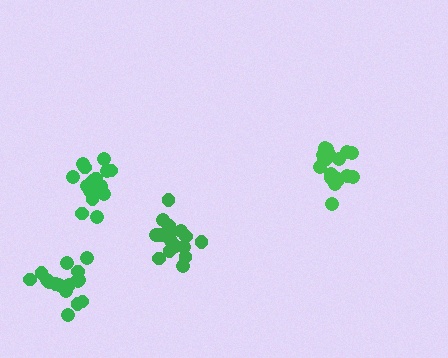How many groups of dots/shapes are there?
There are 4 groups.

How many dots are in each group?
Group 1: 17 dots, Group 2: 17 dots, Group 3: 18 dots, Group 4: 19 dots (71 total).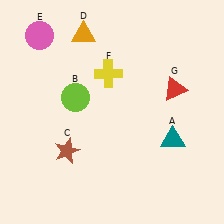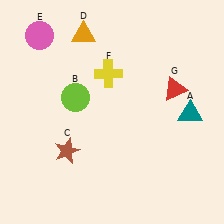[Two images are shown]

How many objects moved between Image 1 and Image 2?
1 object moved between the two images.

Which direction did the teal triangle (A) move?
The teal triangle (A) moved up.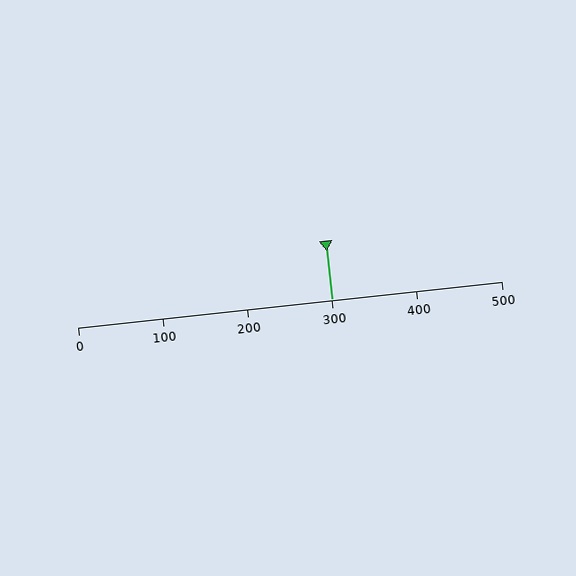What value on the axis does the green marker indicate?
The marker indicates approximately 300.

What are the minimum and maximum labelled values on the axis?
The axis runs from 0 to 500.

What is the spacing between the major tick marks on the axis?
The major ticks are spaced 100 apart.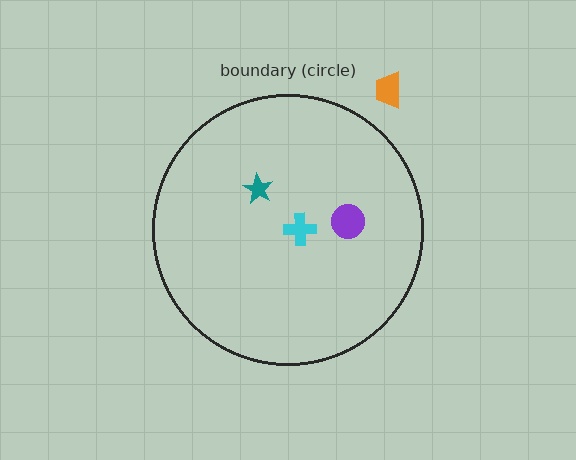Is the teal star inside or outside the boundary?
Inside.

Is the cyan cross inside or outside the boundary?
Inside.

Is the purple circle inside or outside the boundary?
Inside.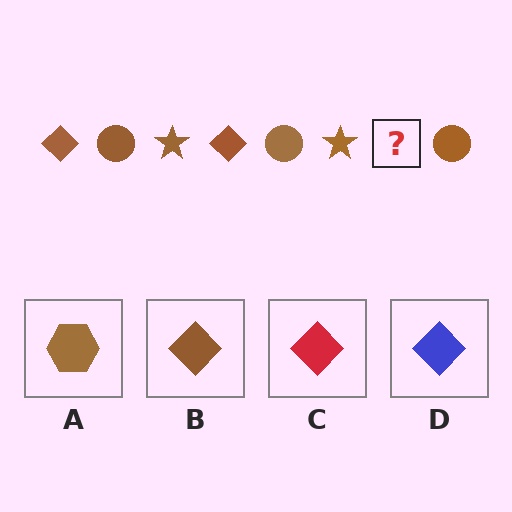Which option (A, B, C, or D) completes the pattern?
B.